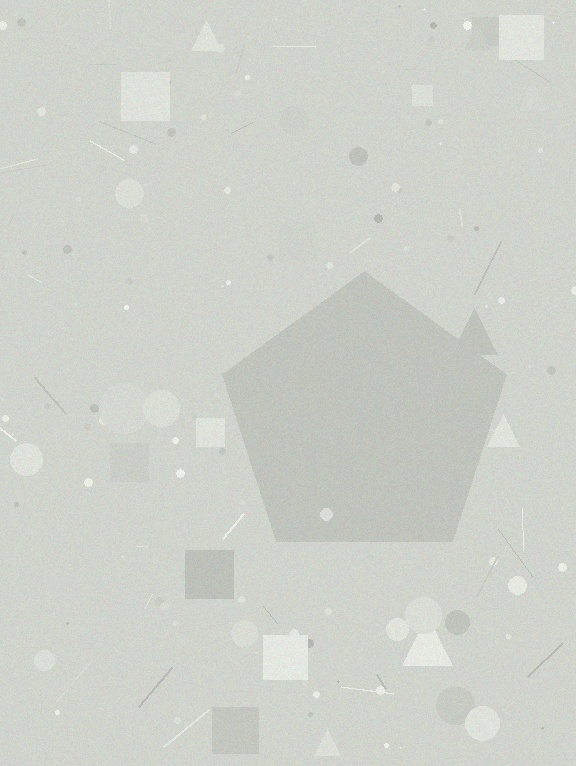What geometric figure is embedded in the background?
A pentagon is embedded in the background.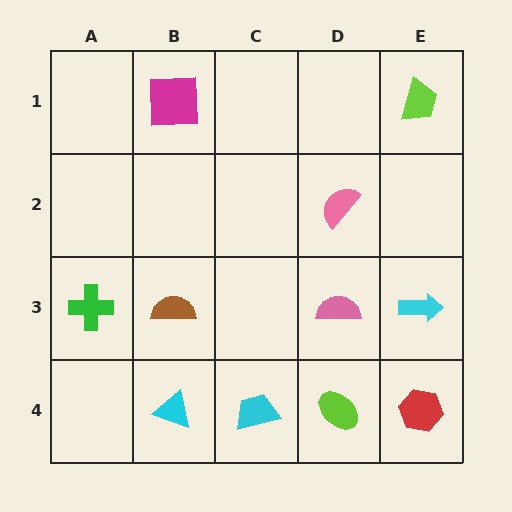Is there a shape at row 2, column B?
No, that cell is empty.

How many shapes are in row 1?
2 shapes.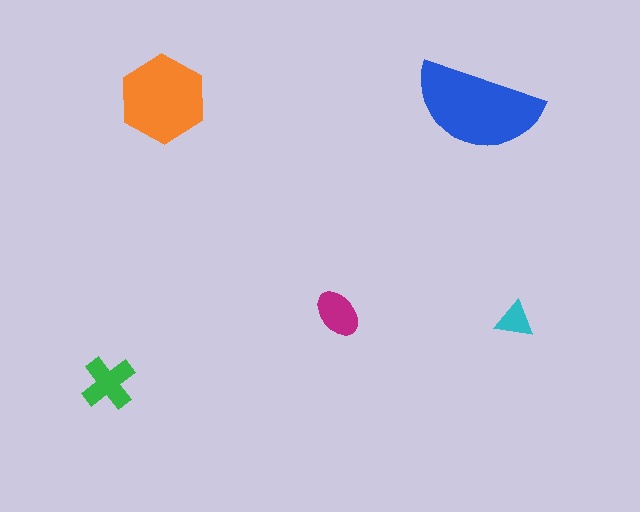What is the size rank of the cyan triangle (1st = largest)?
5th.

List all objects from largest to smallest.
The blue semicircle, the orange hexagon, the green cross, the magenta ellipse, the cyan triangle.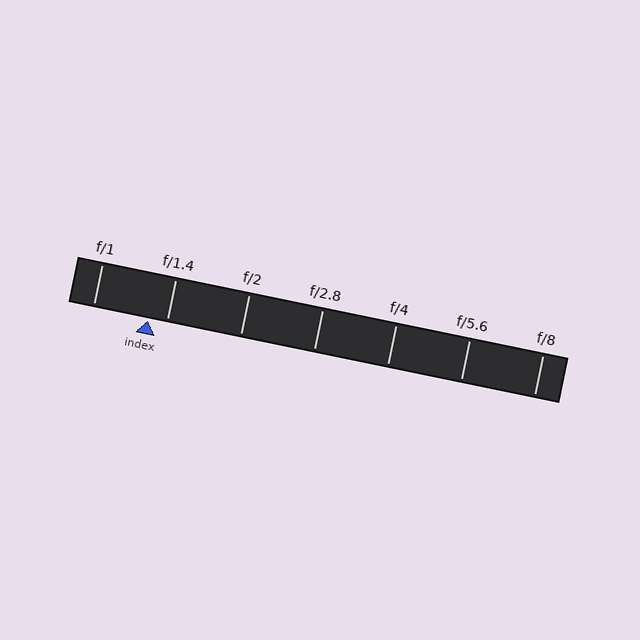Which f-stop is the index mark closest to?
The index mark is closest to f/1.4.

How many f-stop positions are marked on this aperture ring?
There are 7 f-stop positions marked.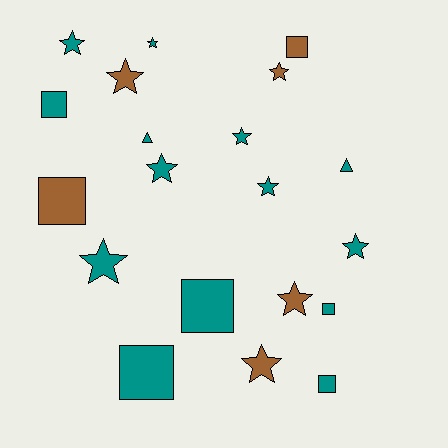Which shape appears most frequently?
Star, with 11 objects.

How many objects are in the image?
There are 20 objects.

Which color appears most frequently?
Teal, with 14 objects.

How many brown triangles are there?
There are no brown triangles.